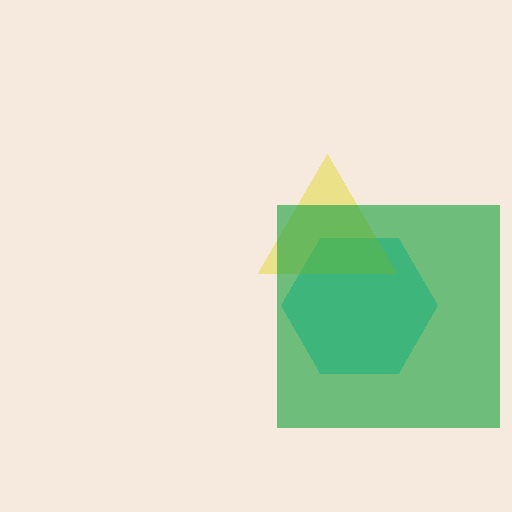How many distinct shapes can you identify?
There are 3 distinct shapes: a cyan hexagon, a yellow triangle, a green square.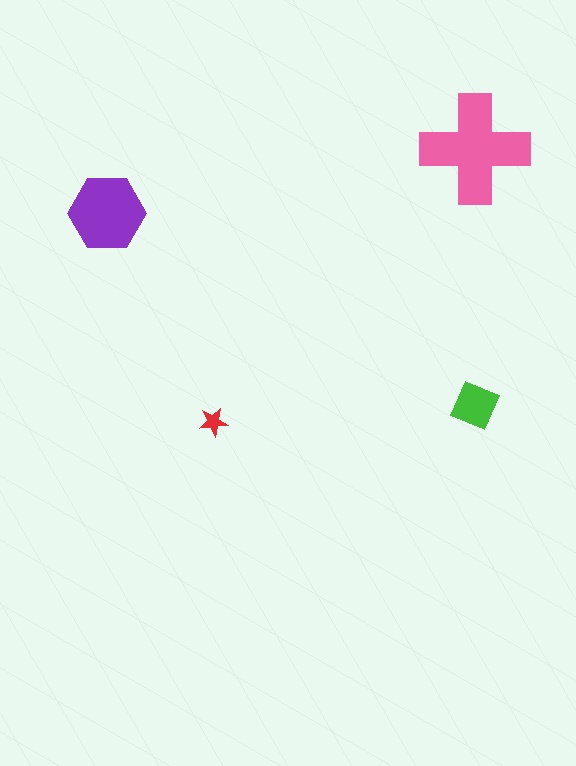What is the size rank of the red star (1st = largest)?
4th.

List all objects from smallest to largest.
The red star, the green diamond, the purple hexagon, the pink cross.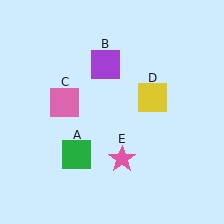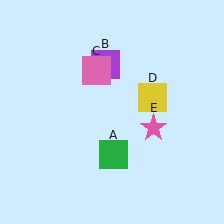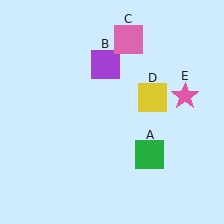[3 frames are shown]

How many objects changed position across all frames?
3 objects changed position: green square (object A), pink square (object C), pink star (object E).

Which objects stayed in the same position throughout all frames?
Purple square (object B) and yellow square (object D) remained stationary.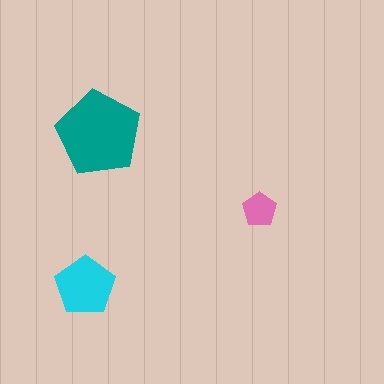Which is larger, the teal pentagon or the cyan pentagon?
The teal one.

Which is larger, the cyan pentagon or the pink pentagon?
The cyan one.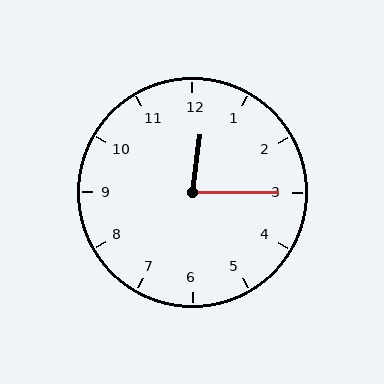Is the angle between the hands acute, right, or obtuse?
It is acute.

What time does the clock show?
12:15.